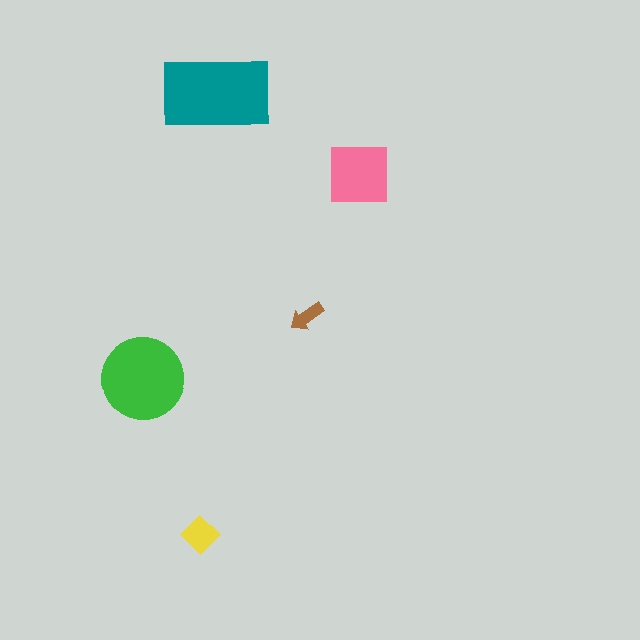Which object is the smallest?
The brown arrow.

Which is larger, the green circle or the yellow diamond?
The green circle.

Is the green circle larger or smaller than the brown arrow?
Larger.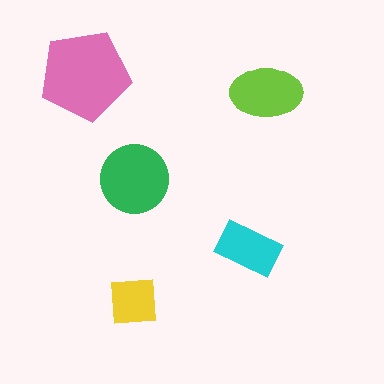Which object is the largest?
The pink pentagon.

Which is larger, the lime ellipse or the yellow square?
The lime ellipse.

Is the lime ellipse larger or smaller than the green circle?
Smaller.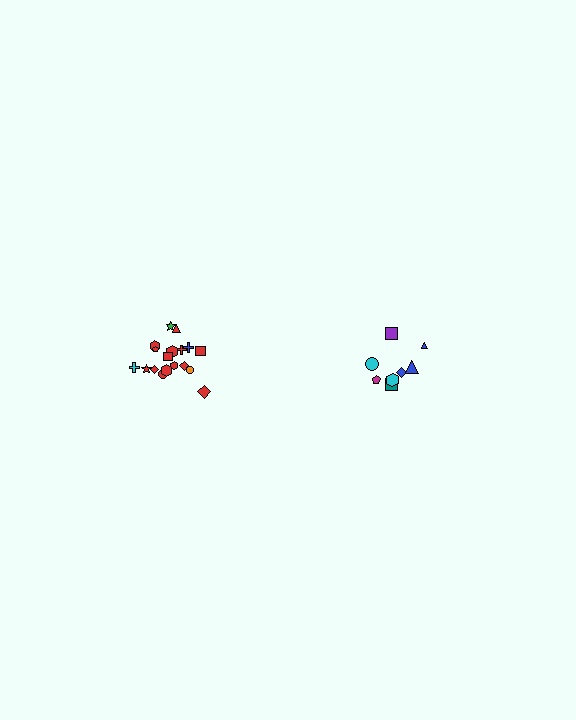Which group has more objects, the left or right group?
The left group.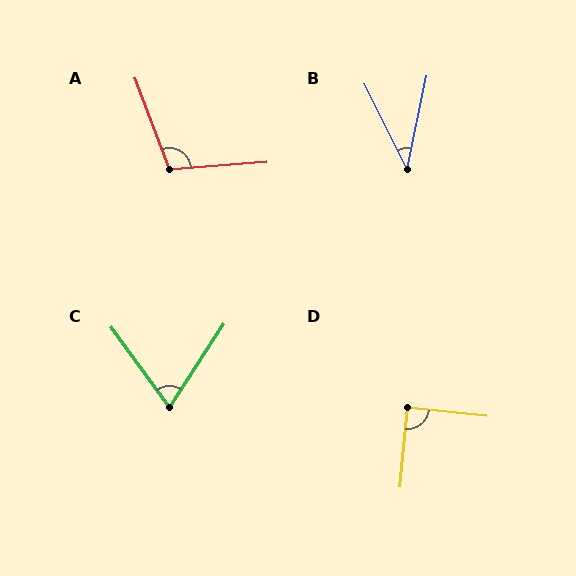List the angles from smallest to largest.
B (39°), C (69°), D (89°), A (106°).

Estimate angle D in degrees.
Approximately 89 degrees.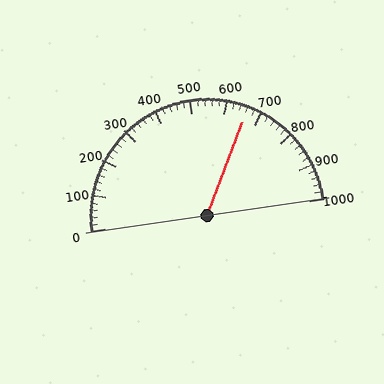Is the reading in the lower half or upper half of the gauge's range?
The reading is in the upper half of the range (0 to 1000).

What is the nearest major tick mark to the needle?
The nearest major tick mark is 700.